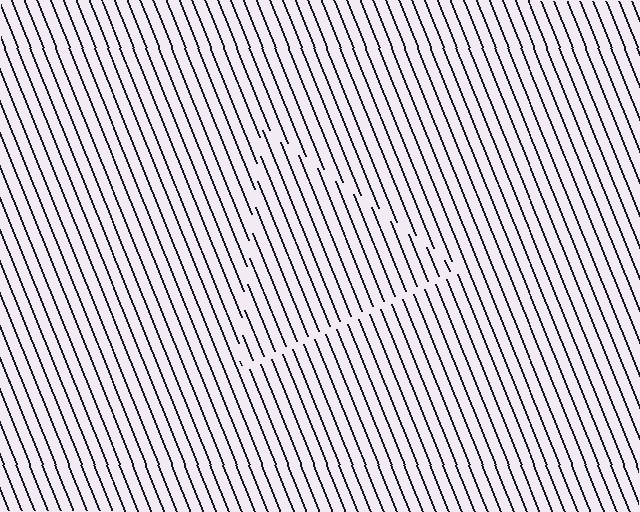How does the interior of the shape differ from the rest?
The interior of the shape contains the same grating, shifted by half a period — the contour is defined by the phase discontinuity where line-ends from the inner and outer gratings abut.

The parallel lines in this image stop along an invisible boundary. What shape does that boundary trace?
An illusory triangle. The interior of the shape contains the same grating, shifted by half a period — the contour is defined by the phase discontinuity where line-ends from the inner and outer gratings abut.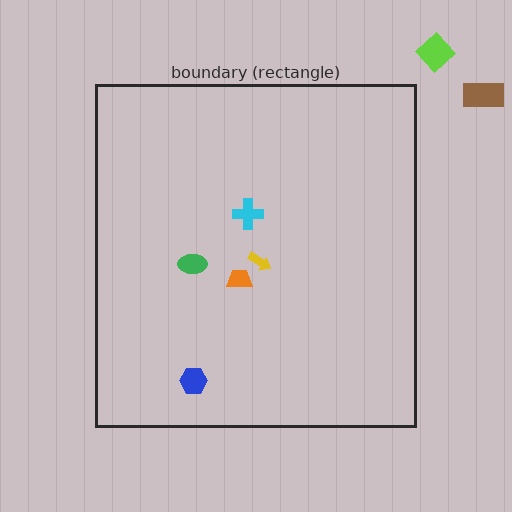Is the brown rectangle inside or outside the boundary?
Outside.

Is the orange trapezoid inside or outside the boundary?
Inside.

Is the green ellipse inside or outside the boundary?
Inside.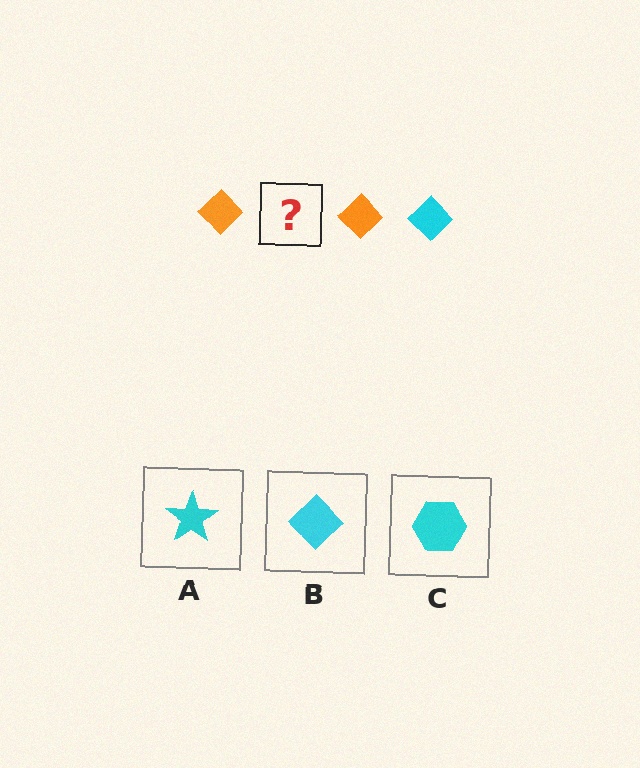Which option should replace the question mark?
Option B.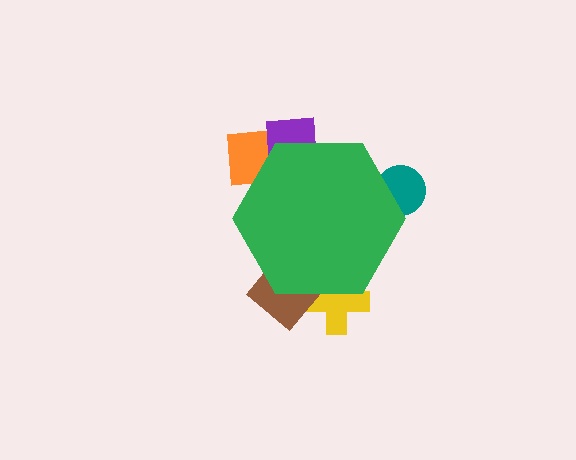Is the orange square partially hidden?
Yes, the orange square is partially hidden behind the green hexagon.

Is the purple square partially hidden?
Yes, the purple square is partially hidden behind the green hexagon.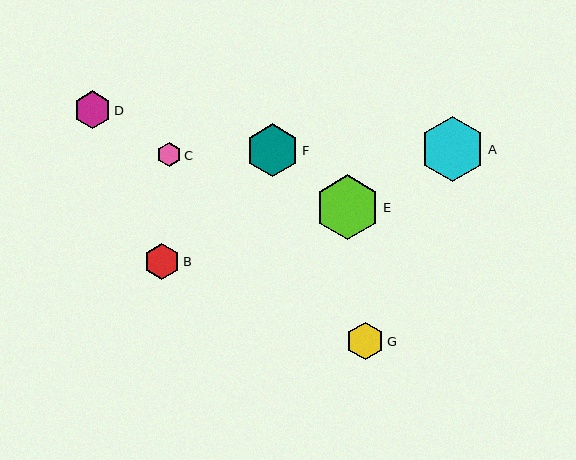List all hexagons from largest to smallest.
From largest to smallest: A, E, F, D, G, B, C.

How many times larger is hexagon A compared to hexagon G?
Hexagon A is approximately 1.8 times the size of hexagon G.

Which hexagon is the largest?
Hexagon A is the largest with a size of approximately 66 pixels.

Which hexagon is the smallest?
Hexagon C is the smallest with a size of approximately 24 pixels.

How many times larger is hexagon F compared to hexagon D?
Hexagon F is approximately 1.4 times the size of hexagon D.